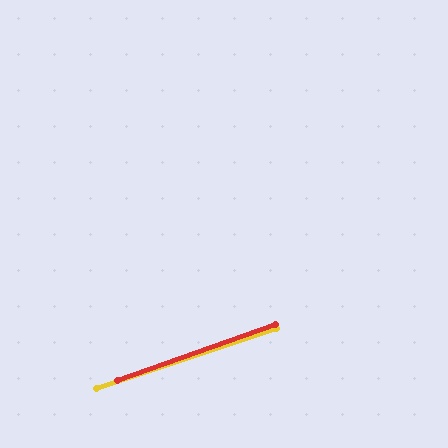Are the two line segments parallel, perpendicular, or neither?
Parallel — their directions differ by only 1.3°.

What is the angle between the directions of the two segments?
Approximately 1 degree.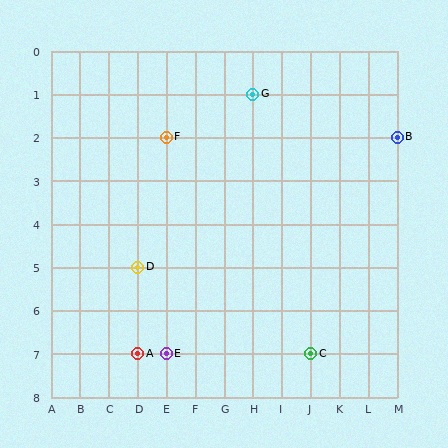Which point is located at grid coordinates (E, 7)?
Point E is at (E, 7).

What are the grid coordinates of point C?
Point C is at grid coordinates (J, 7).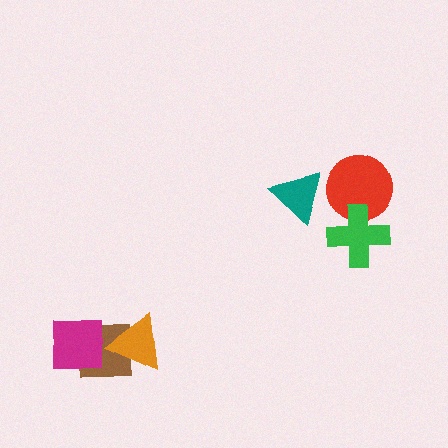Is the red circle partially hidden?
Yes, it is partially covered by another shape.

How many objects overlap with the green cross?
1 object overlaps with the green cross.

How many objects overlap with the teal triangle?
0 objects overlap with the teal triangle.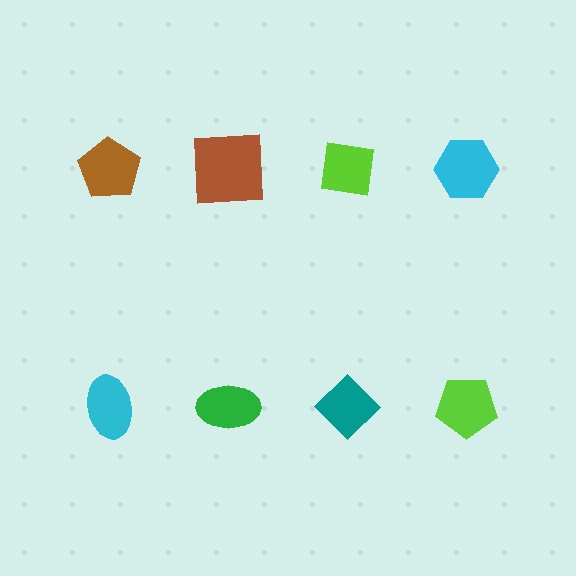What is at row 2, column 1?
A cyan ellipse.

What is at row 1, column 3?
A lime square.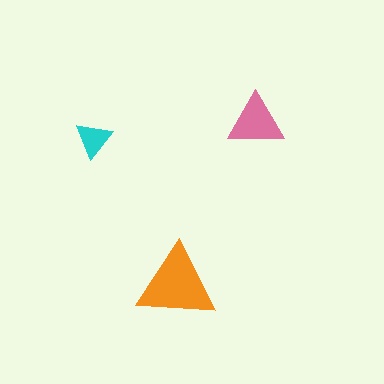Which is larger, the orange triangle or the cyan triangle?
The orange one.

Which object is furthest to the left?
The cyan triangle is leftmost.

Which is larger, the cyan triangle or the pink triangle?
The pink one.